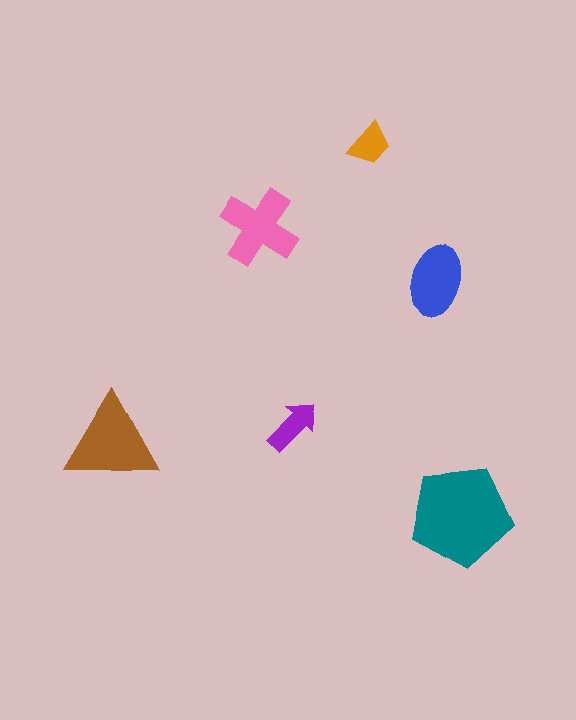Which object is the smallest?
The orange trapezoid.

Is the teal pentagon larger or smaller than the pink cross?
Larger.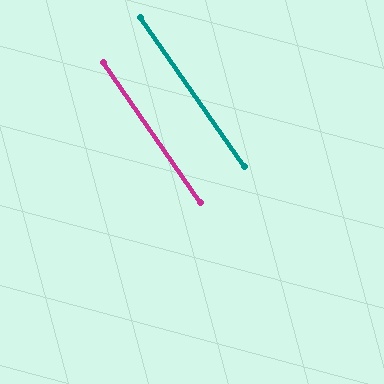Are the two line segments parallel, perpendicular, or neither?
Parallel — their directions differ by only 0.1°.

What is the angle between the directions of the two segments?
Approximately 0 degrees.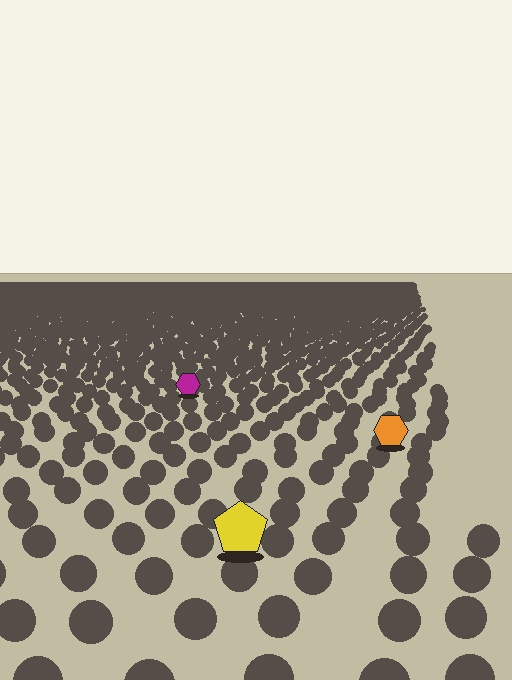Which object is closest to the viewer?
The yellow pentagon is closest. The texture marks near it are larger and more spread out.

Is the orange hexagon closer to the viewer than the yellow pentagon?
No. The yellow pentagon is closer — you can tell from the texture gradient: the ground texture is coarser near it.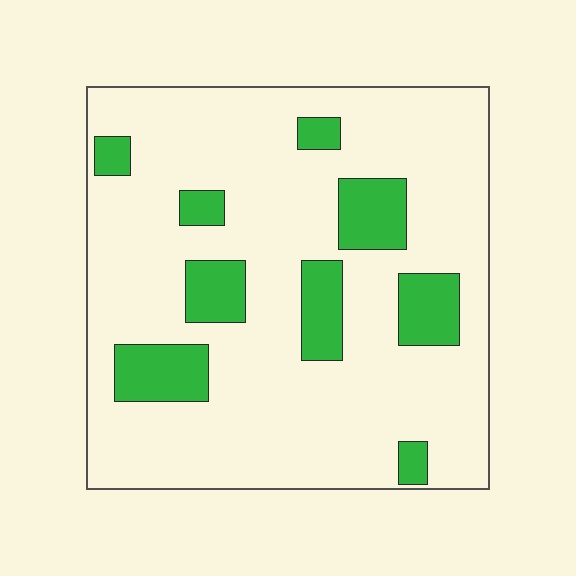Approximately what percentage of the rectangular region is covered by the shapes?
Approximately 20%.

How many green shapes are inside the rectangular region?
9.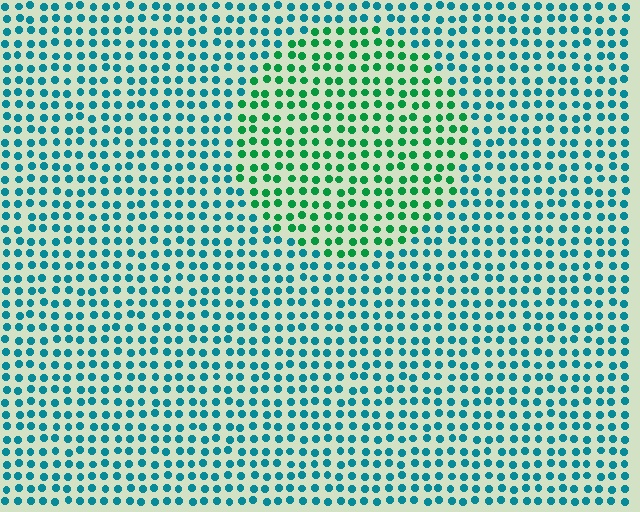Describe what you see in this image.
The image is filled with small teal elements in a uniform arrangement. A circle-shaped region is visible where the elements are tinted to a slightly different hue, forming a subtle color boundary.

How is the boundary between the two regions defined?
The boundary is defined purely by a slight shift in hue (about 43 degrees). Spacing, size, and orientation are identical on both sides.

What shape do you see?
I see a circle.